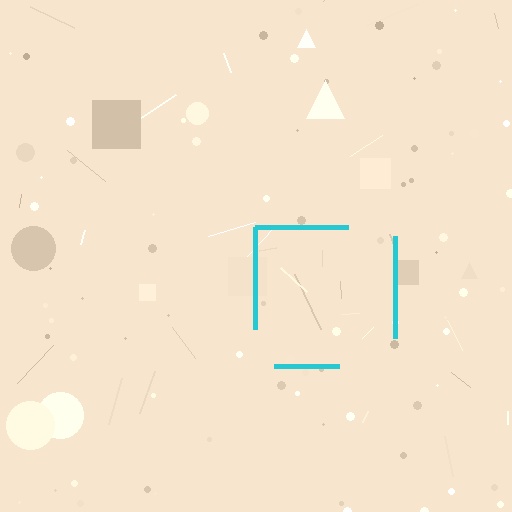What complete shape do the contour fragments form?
The contour fragments form a square.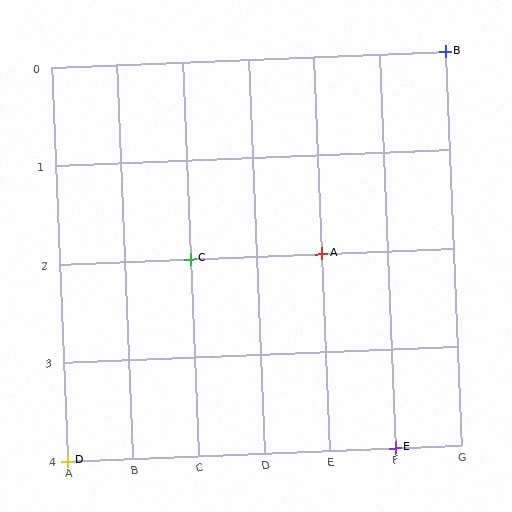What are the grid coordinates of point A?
Point A is at grid coordinates (E, 2).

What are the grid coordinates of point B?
Point B is at grid coordinates (G, 0).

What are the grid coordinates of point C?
Point C is at grid coordinates (C, 2).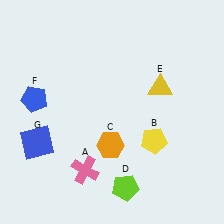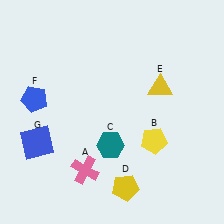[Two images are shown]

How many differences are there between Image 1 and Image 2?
There are 2 differences between the two images.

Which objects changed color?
C changed from orange to teal. D changed from lime to yellow.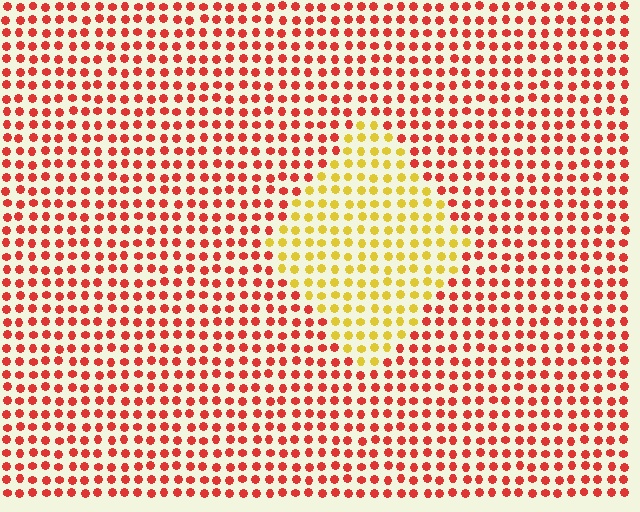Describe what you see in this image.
The image is filled with small red elements in a uniform arrangement. A diamond-shaped region is visible where the elements are tinted to a slightly different hue, forming a subtle color boundary.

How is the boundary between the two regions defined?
The boundary is defined purely by a slight shift in hue (about 52 degrees). Spacing, size, and orientation are identical on both sides.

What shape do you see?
I see a diamond.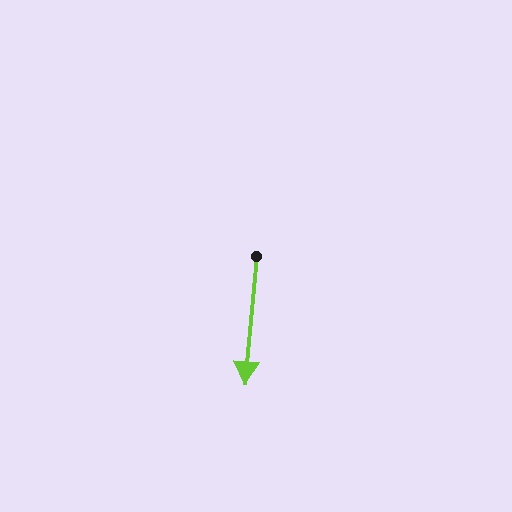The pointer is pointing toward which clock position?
Roughly 6 o'clock.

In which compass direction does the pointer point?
South.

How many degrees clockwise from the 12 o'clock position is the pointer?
Approximately 185 degrees.